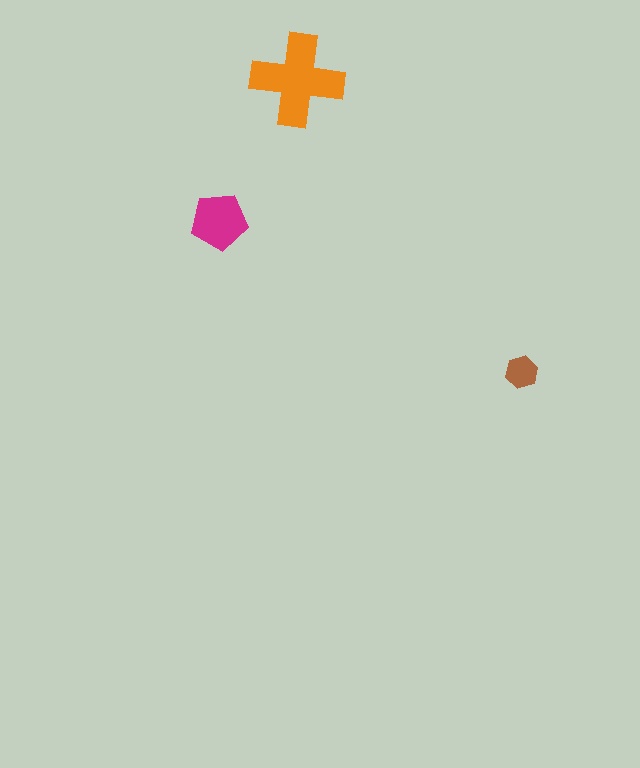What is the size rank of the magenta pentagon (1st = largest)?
2nd.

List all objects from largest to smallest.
The orange cross, the magenta pentagon, the brown hexagon.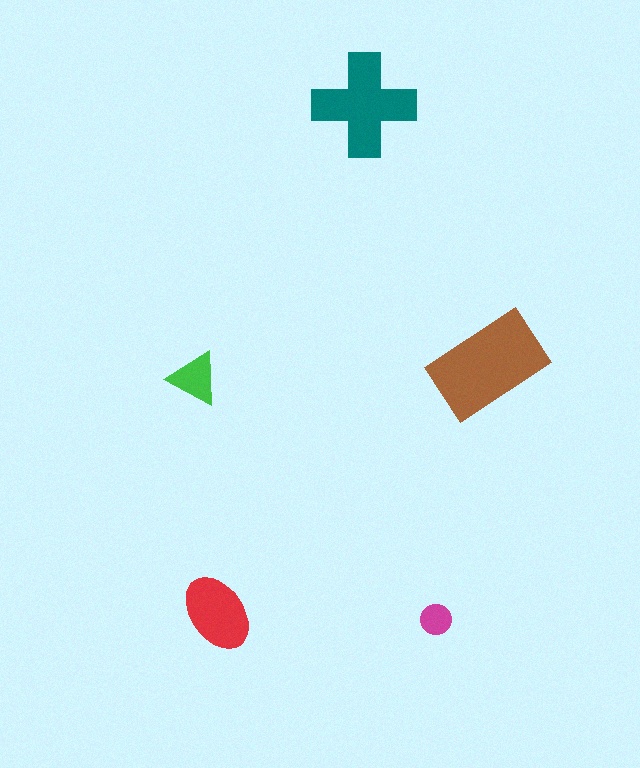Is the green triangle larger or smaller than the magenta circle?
Larger.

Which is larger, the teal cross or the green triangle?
The teal cross.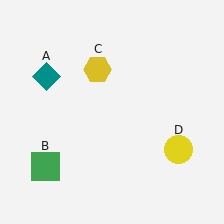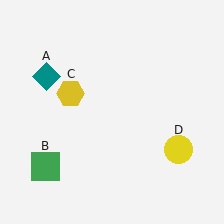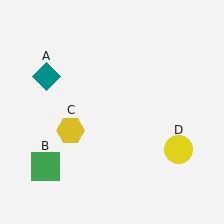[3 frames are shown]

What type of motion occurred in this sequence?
The yellow hexagon (object C) rotated counterclockwise around the center of the scene.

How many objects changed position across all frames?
1 object changed position: yellow hexagon (object C).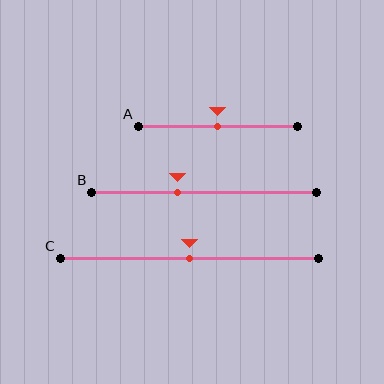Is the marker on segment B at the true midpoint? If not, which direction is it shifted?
No, the marker on segment B is shifted to the left by about 12% of the segment length.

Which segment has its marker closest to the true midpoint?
Segment A has its marker closest to the true midpoint.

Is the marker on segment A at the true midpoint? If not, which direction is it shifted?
Yes, the marker on segment A is at the true midpoint.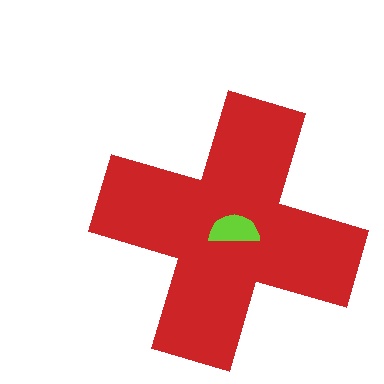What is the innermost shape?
The lime semicircle.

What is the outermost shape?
The red cross.